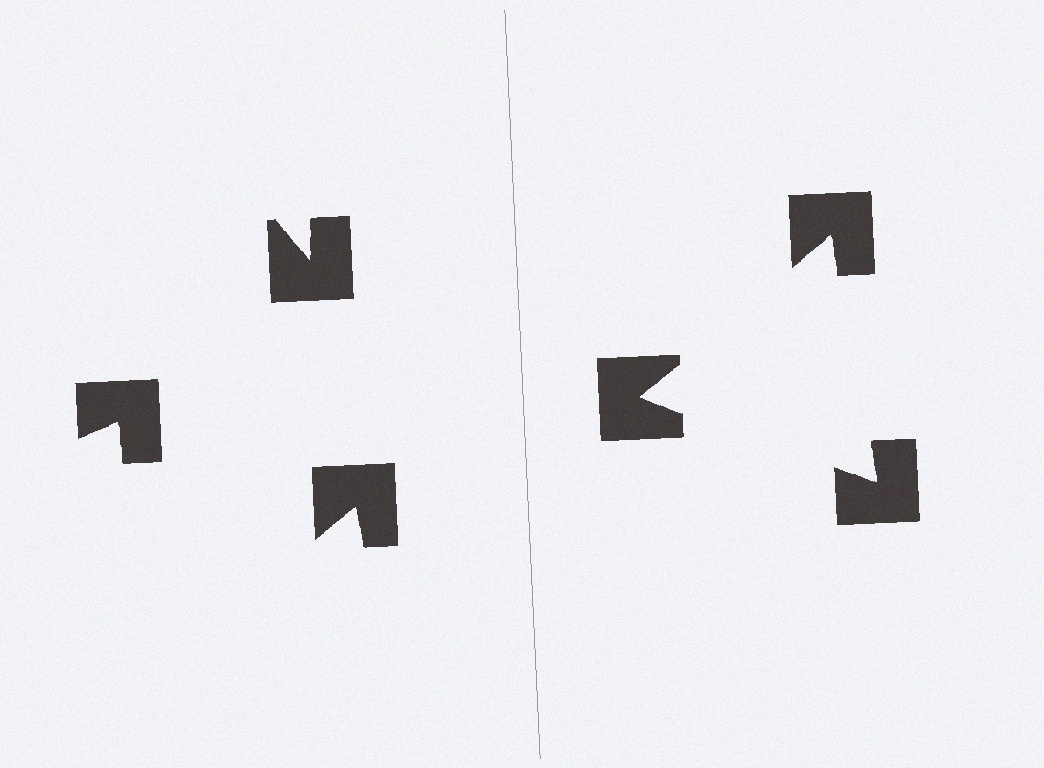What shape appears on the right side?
An illusory triangle.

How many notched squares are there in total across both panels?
6 — 3 on each side.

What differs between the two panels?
The notched squares are positioned identically on both sides; only the wedge orientations differ. On the right they align to a triangle; on the left they are misaligned.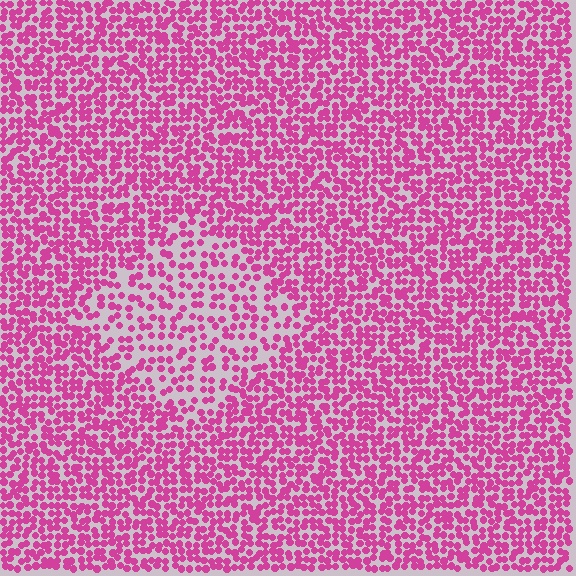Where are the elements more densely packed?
The elements are more densely packed outside the diamond boundary.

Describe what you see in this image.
The image contains small magenta elements arranged at two different densities. A diamond-shaped region is visible where the elements are less densely packed than the surrounding area.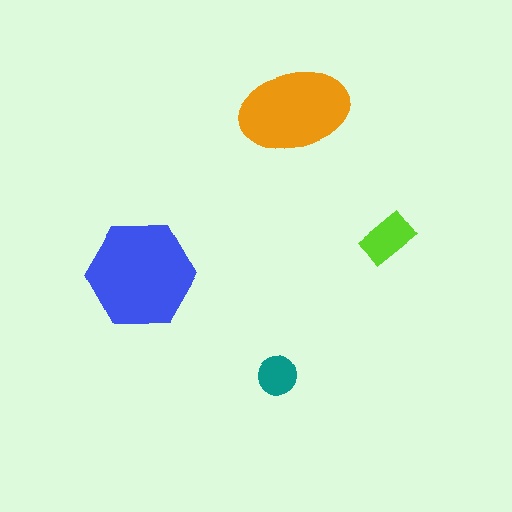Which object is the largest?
The blue hexagon.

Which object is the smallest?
The teal circle.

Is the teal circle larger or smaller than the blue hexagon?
Smaller.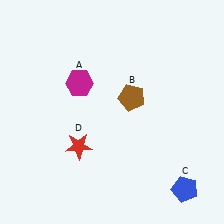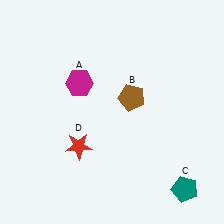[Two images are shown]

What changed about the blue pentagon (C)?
In Image 1, C is blue. In Image 2, it changed to teal.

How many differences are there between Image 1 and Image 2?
There is 1 difference between the two images.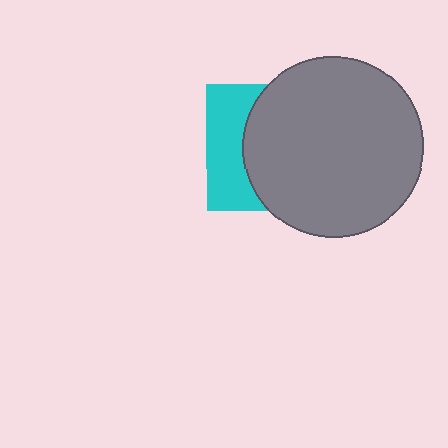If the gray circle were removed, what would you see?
You would see the complete cyan square.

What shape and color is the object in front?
The object in front is a gray circle.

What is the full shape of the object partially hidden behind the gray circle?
The partially hidden object is a cyan square.